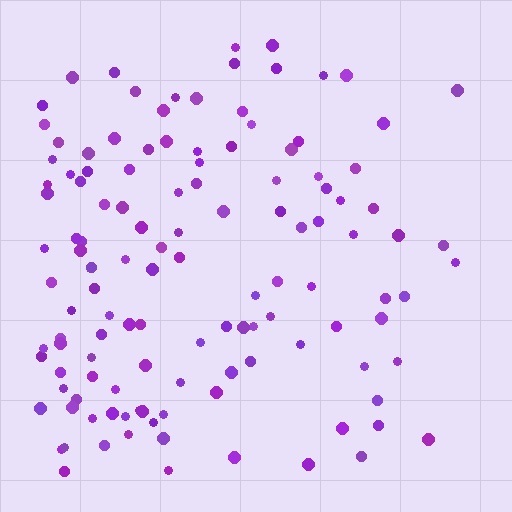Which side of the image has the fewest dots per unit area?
The right.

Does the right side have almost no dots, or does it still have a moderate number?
Still a moderate number, just noticeably fewer than the left.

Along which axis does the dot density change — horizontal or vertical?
Horizontal.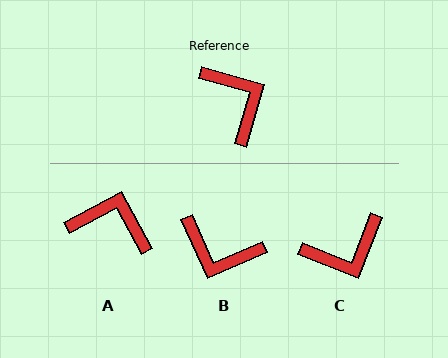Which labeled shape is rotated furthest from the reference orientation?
B, about 140 degrees away.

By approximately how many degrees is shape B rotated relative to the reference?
Approximately 140 degrees clockwise.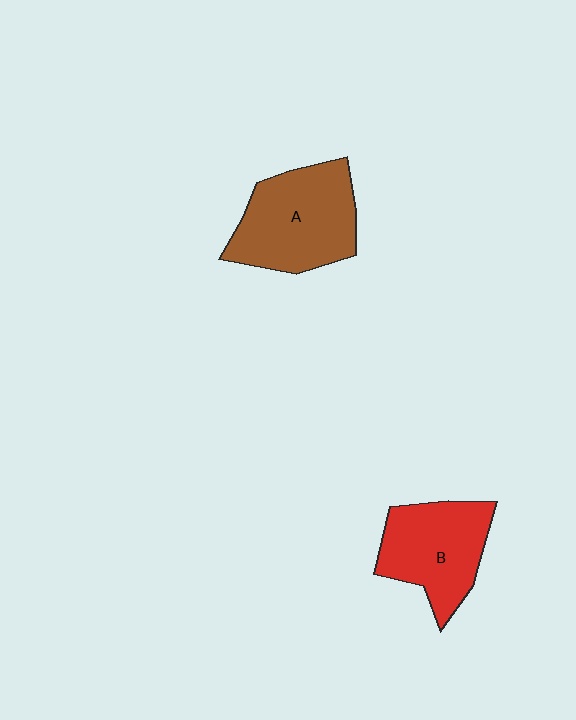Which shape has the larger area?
Shape A (brown).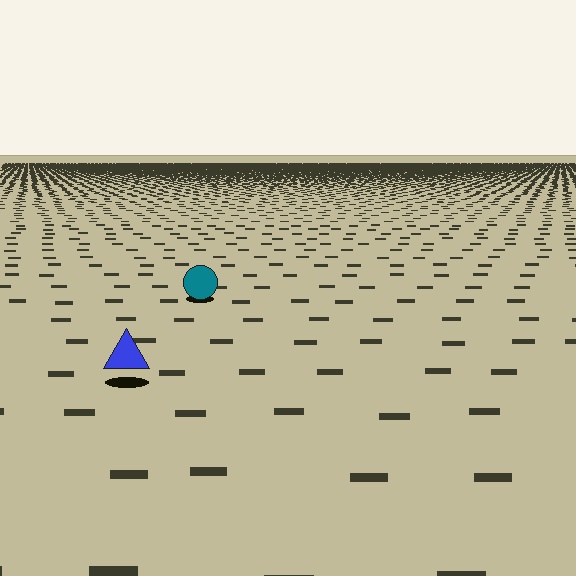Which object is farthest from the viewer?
The teal circle is farthest from the viewer. It appears smaller and the ground texture around it is denser.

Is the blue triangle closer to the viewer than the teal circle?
Yes. The blue triangle is closer — you can tell from the texture gradient: the ground texture is coarser near it.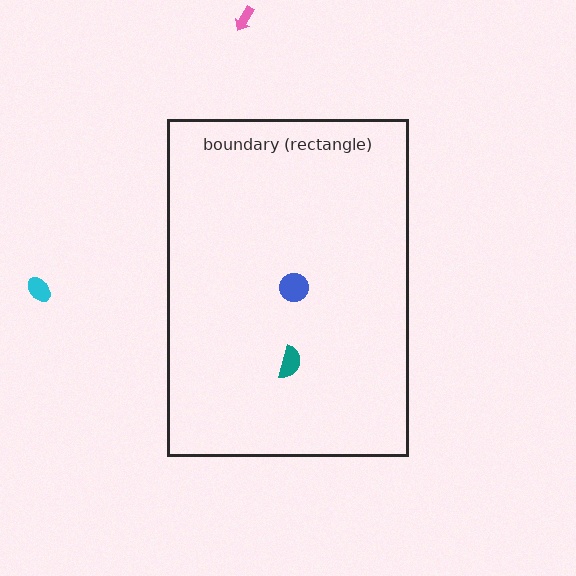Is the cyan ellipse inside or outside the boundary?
Outside.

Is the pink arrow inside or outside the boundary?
Outside.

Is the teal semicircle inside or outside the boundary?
Inside.